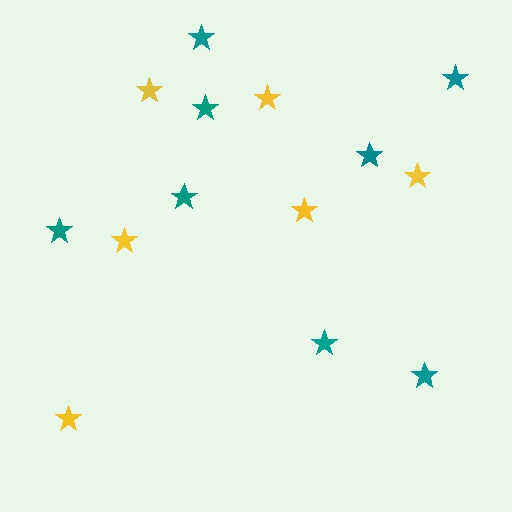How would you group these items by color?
There are 2 groups: one group of yellow stars (6) and one group of teal stars (8).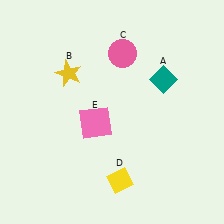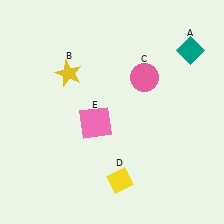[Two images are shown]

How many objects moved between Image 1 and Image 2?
2 objects moved between the two images.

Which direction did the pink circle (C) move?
The pink circle (C) moved down.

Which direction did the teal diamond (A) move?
The teal diamond (A) moved up.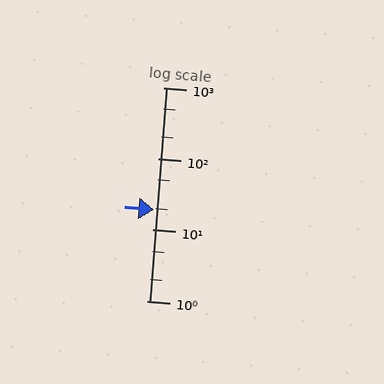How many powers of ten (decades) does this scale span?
The scale spans 3 decades, from 1 to 1000.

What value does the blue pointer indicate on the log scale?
The pointer indicates approximately 19.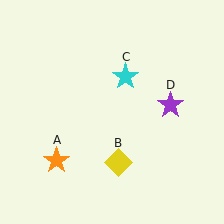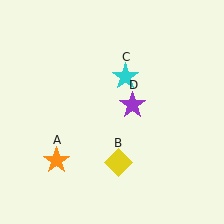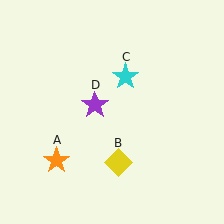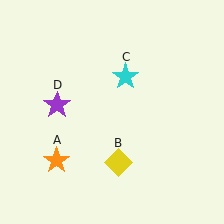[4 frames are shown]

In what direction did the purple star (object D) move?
The purple star (object D) moved left.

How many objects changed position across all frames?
1 object changed position: purple star (object D).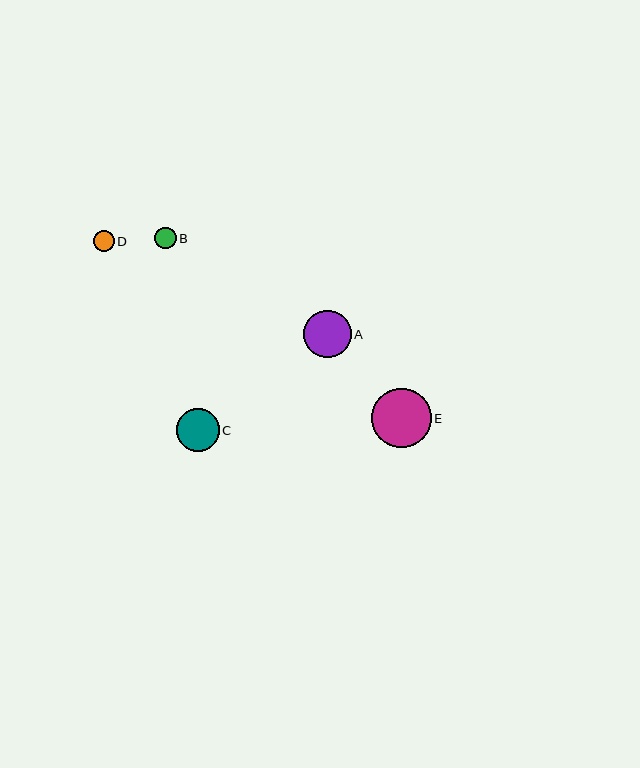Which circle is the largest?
Circle E is the largest with a size of approximately 60 pixels.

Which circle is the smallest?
Circle D is the smallest with a size of approximately 21 pixels.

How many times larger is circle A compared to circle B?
Circle A is approximately 2.2 times the size of circle B.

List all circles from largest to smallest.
From largest to smallest: E, A, C, B, D.